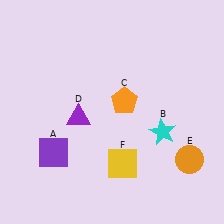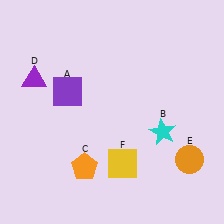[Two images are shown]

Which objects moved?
The objects that moved are: the purple square (A), the orange pentagon (C), the purple triangle (D).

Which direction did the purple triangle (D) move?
The purple triangle (D) moved left.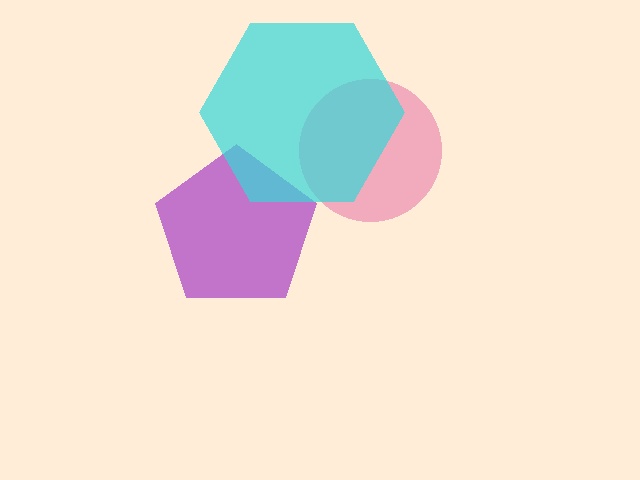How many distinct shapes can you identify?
There are 3 distinct shapes: a pink circle, a purple pentagon, a cyan hexagon.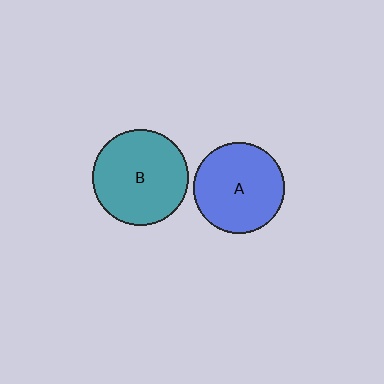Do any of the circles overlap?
No, none of the circles overlap.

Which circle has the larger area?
Circle B (teal).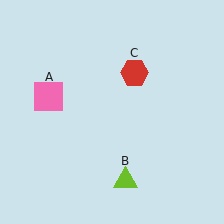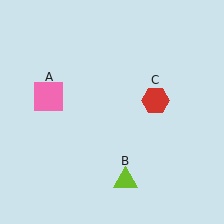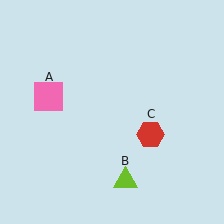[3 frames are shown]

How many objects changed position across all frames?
1 object changed position: red hexagon (object C).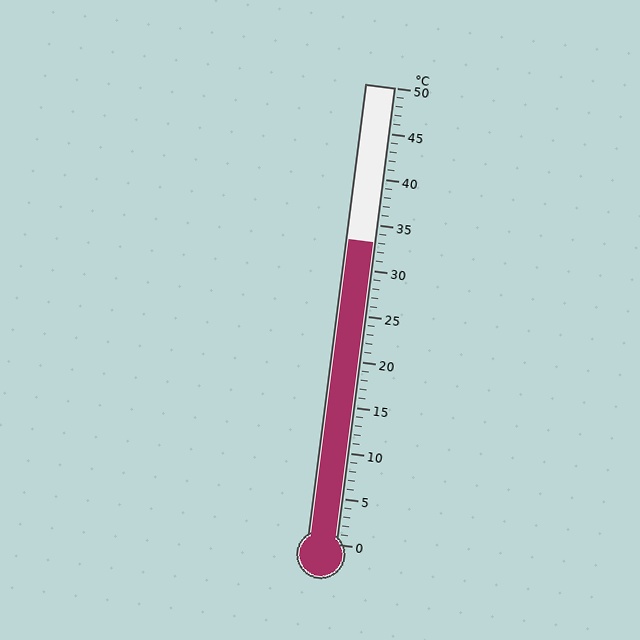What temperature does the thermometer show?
The thermometer shows approximately 33°C.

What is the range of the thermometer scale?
The thermometer scale ranges from 0°C to 50°C.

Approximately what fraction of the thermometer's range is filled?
The thermometer is filled to approximately 65% of its range.